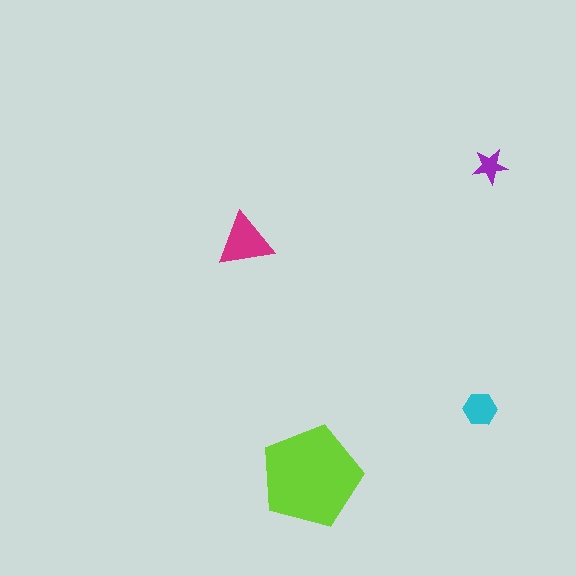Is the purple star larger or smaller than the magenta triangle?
Smaller.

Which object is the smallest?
The purple star.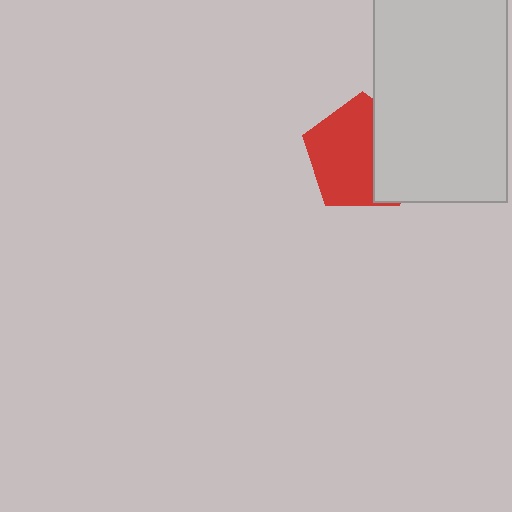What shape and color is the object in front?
The object in front is a light gray rectangle.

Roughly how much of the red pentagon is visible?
About half of it is visible (roughly 63%).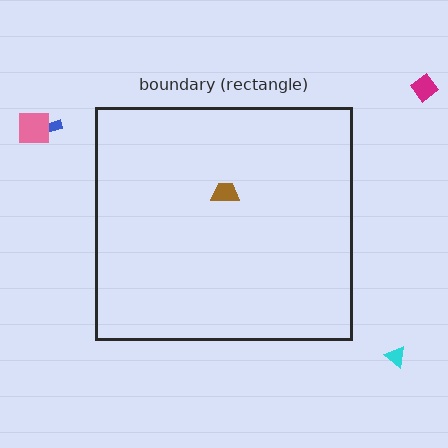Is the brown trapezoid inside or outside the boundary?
Inside.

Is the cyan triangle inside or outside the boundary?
Outside.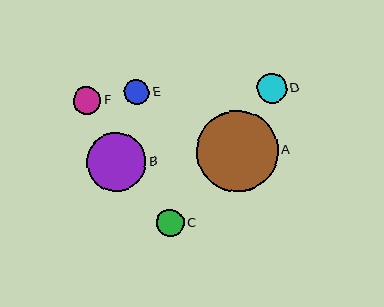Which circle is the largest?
Circle A is the largest with a size of approximately 82 pixels.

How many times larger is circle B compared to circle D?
Circle B is approximately 2.0 times the size of circle D.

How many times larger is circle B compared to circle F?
Circle B is approximately 2.2 times the size of circle F.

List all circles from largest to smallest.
From largest to smallest: A, B, D, C, F, E.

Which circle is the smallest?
Circle E is the smallest with a size of approximately 25 pixels.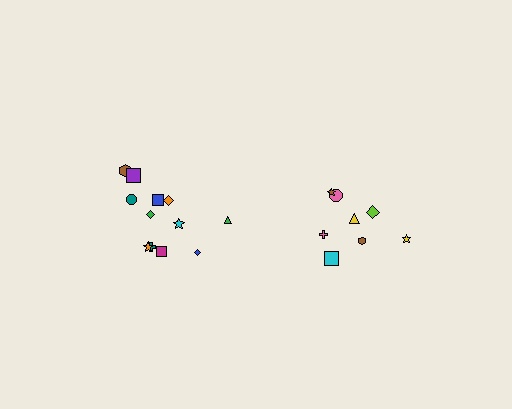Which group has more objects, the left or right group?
The left group.